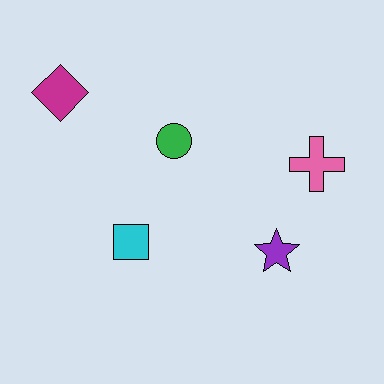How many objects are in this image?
There are 5 objects.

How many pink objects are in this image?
There is 1 pink object.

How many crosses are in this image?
There is 1 cross.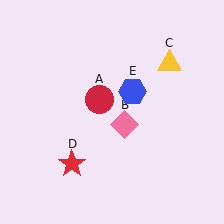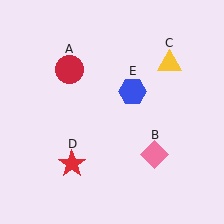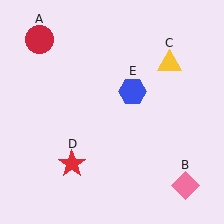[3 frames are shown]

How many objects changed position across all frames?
2 objects changed position: red circle (object A), pink diamond (object B).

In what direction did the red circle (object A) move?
The red circle (object A) moved up and to the left.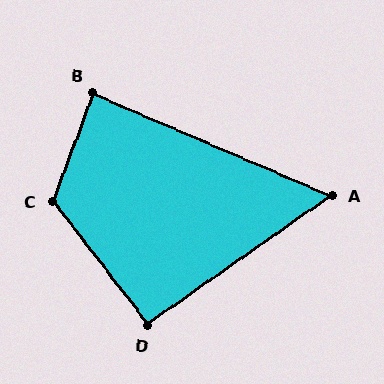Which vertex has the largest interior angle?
C, at approximately 122 degrees.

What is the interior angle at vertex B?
Approximately 87 degrees (approximately right).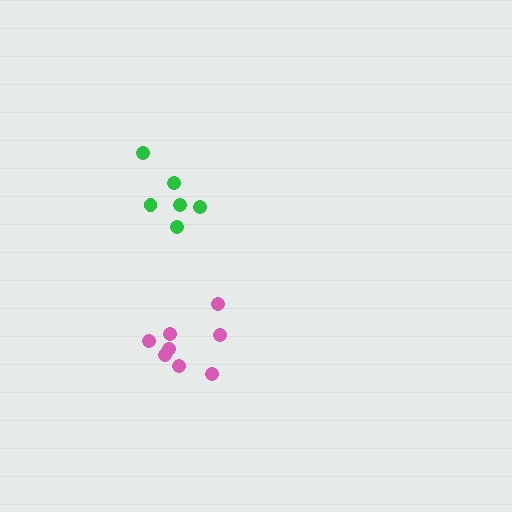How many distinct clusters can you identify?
There are 2 distinct clusters.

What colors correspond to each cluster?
The clusters are colored: pink, green.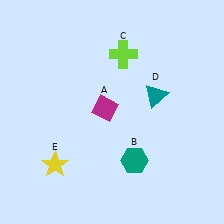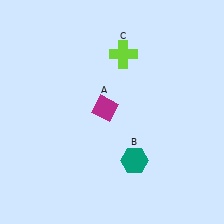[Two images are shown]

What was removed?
The yellow star (E), the teal triangle (D) were removed in Image 2.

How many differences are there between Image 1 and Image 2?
There are 2 differences between the two images.